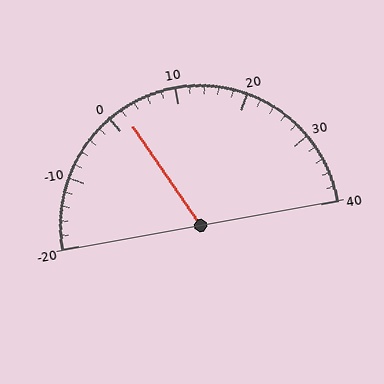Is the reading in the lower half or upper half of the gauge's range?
The reading is in the lower half of the range (-20 to 40).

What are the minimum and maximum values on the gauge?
The gauge ranges from -20 to 40.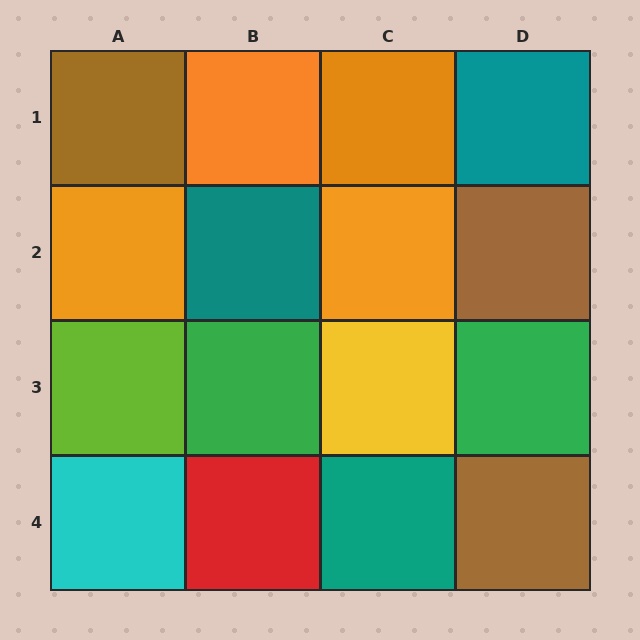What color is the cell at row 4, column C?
Teal.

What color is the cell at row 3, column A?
Lime.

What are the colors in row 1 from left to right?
Brown, orange, orange, teal.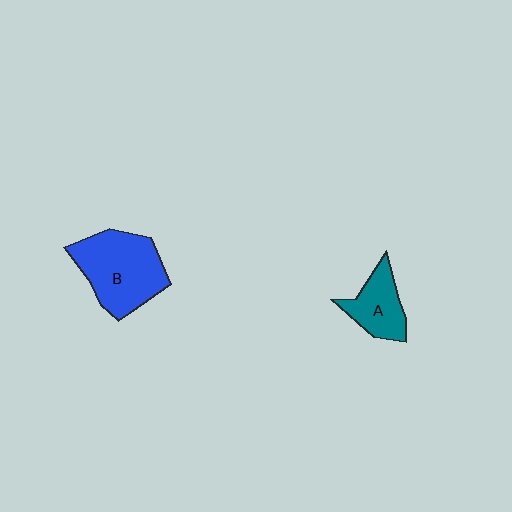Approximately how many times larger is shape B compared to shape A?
Approximately 1.8 times.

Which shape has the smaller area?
Shape A (teal).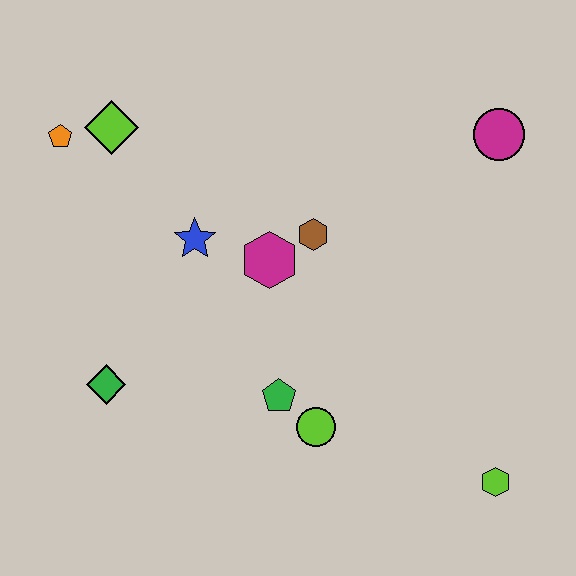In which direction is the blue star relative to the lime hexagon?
The blue star is to the left of the lime hexagon.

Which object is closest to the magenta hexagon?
The brown hexagon is closest to the magenta hexagon.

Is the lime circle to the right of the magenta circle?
No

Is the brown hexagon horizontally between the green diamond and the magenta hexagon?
No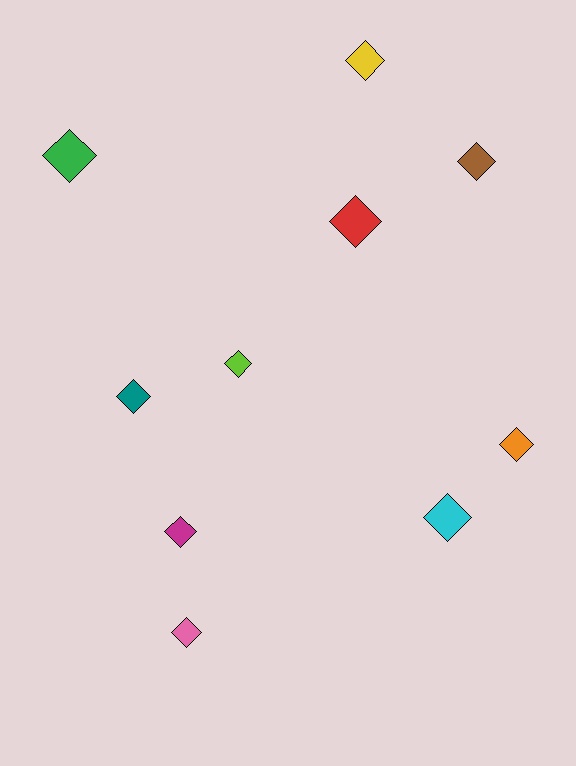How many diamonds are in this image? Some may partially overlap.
There are 10 diamonds.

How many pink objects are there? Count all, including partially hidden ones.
There is 1 pink object.